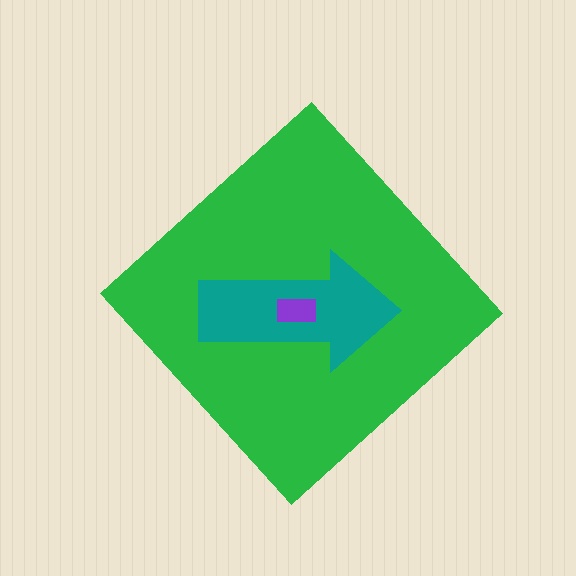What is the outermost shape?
The green diamond.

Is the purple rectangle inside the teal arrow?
Yes.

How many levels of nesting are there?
3.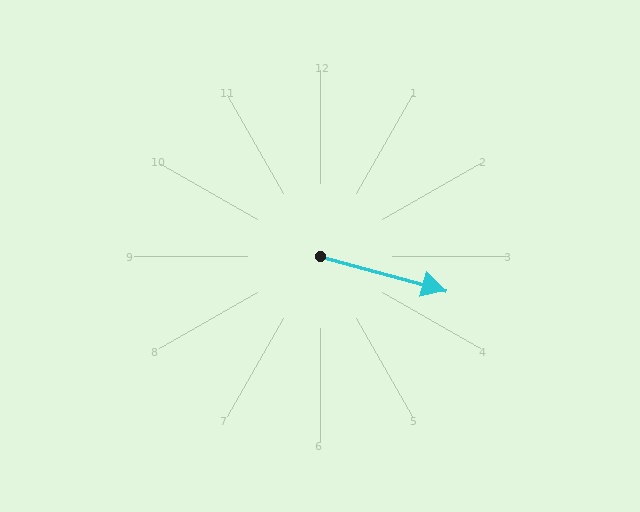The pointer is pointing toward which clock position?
Roughly 4 o'clock.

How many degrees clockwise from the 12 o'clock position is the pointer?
Approximately 105 degrees.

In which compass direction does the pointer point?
East.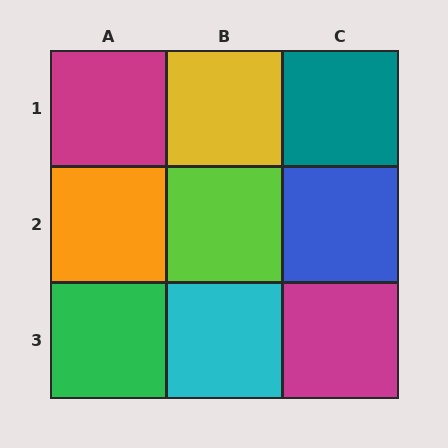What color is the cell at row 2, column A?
Orange.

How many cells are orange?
1 cell is orange.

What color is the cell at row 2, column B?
Lime.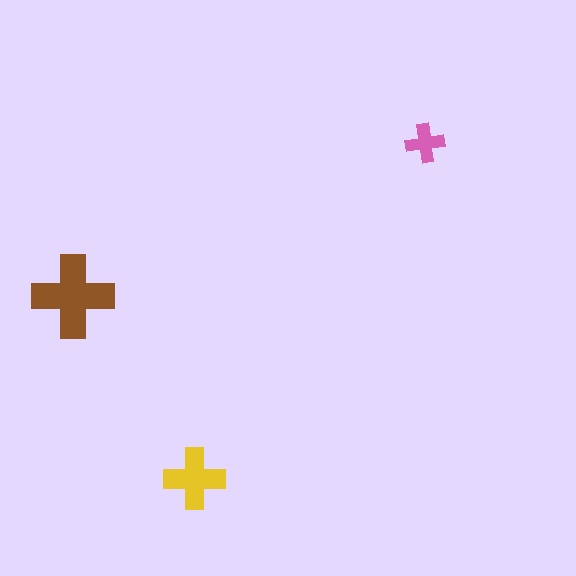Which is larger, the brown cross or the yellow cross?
The brown one.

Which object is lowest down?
The yellow cross is bottommost.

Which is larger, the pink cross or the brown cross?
The brown one.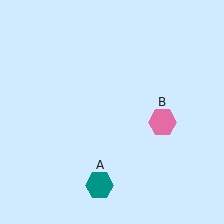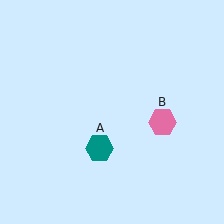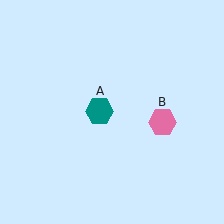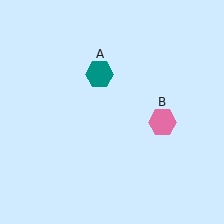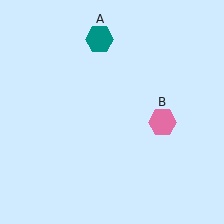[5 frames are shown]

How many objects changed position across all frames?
1 object changed position: teal hexagon (object A).